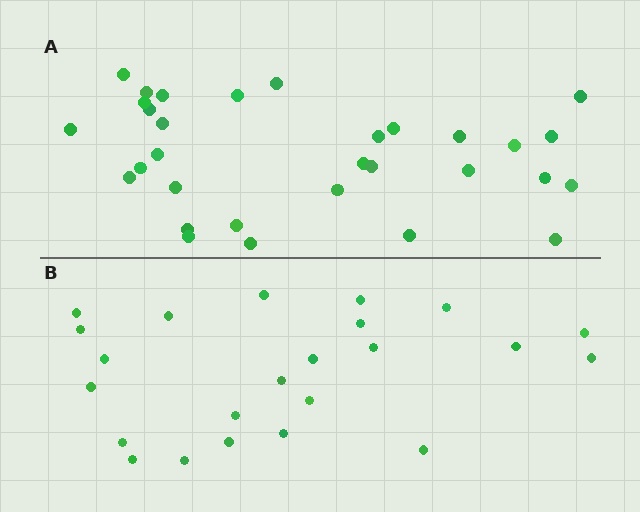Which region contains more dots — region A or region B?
Region A (the top region) has more dots.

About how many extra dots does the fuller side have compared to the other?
Region A has roughly 8 or so more dots than region B.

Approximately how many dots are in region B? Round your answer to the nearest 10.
About 20 dots. (The exact count is 23, which rounds to 20.)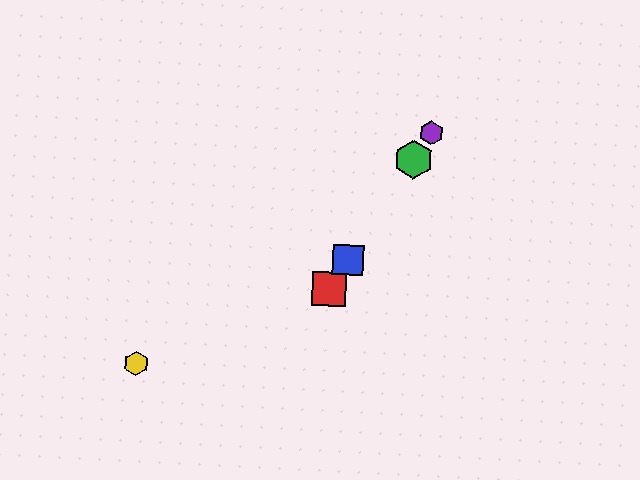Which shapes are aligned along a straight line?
The red square, the blue square, the green hexagon, the purple hexagon are aligned along a straight line.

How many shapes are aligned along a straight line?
4 shapes (the red square, the blue square, the green hexagon, the purple hexagon) are aligned along a straight line.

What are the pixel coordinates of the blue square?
The blue square is at (348, 260).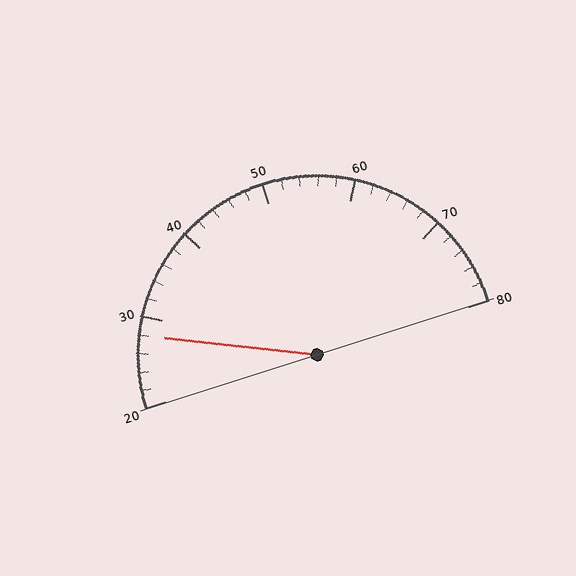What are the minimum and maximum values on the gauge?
The gauge ranges from 20 to 80.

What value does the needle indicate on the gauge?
The needle indicates approximately 28.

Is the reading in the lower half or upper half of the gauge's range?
The reading is in the lower half of the range (20 to 80).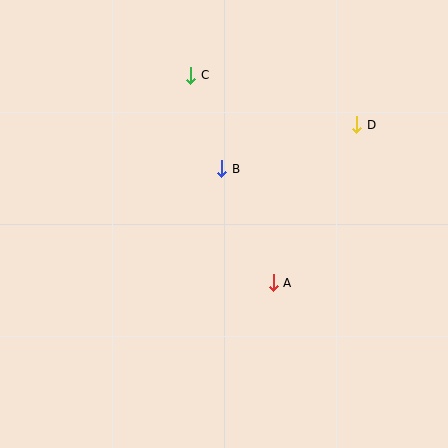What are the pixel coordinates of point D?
Point D is at (357, 125).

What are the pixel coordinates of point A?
Point A is at (273, 283).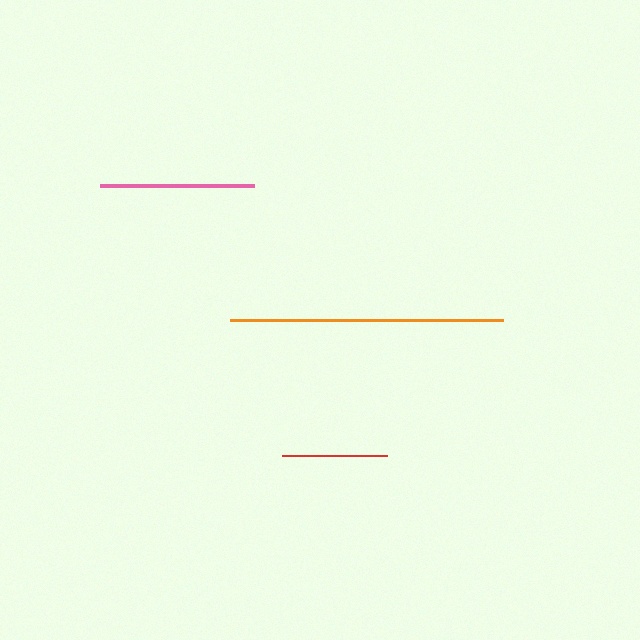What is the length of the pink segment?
The pink segment is approximately 154 pixels long.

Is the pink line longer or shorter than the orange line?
The orange line is longer than the pink line.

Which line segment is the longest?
The orange line is the longest at approximately 273 pixels.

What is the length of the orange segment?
The orange segment is approximately 273 pixels long.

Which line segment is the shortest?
The red line is the shortest at approximately 105 pixels.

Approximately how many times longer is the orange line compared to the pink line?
The orange line is approximately 1.8 times the length of the pink line.